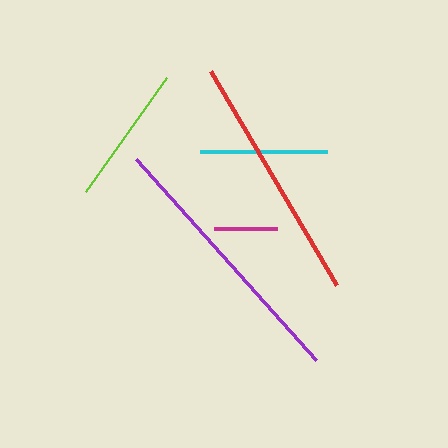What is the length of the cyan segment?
The cyan segment is approximately 127 pixels long.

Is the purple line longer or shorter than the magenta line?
The purple line is longer than the magenta line.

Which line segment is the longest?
The purple line is the longest at approximately 269 pixels.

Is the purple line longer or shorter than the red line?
The purple line is longer than the red line.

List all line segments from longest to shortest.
From longest to shortest: purple, red, lime, cyan, magenta.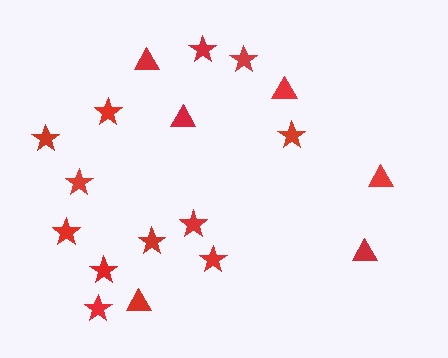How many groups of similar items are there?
There are 2 groups: one group of triangles (6) and one group of stars (12).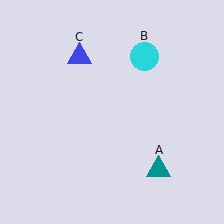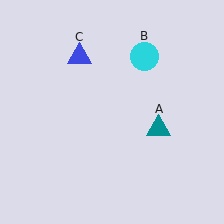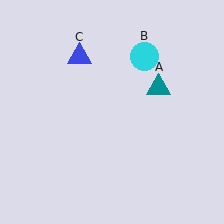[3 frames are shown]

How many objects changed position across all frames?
1 object changed position: teal triangle (object A).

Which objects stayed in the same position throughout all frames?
Cyan circle (object B) and blue triangle (object C) remained stationary.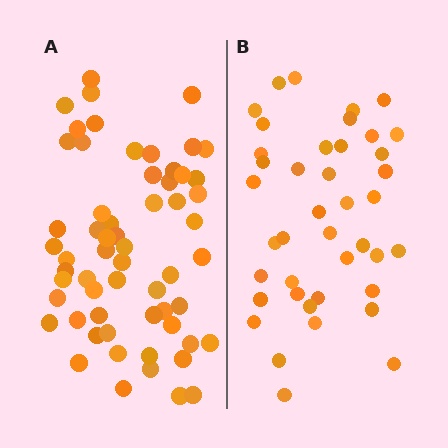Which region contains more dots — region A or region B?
Region A (the left region) has more dots.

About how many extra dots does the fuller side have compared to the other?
Region A has approximately 20 more dots than region B.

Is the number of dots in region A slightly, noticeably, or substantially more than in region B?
Region A has substantially more. The ratio is roughly 1.5 to 1.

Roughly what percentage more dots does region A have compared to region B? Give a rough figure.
About 45% more.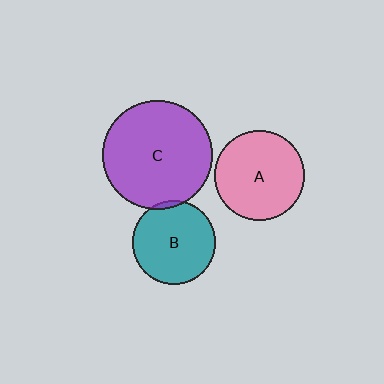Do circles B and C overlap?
Yes.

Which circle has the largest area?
Circle C (purple).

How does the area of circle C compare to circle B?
Approximately 1.7 times.